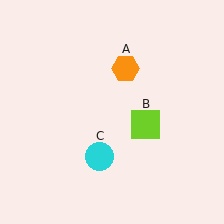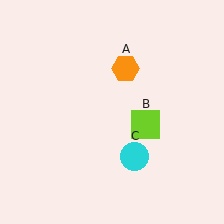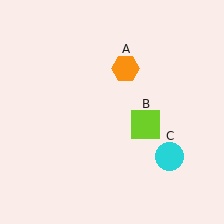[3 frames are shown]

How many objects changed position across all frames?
1 object changed position: cyan circle (object C).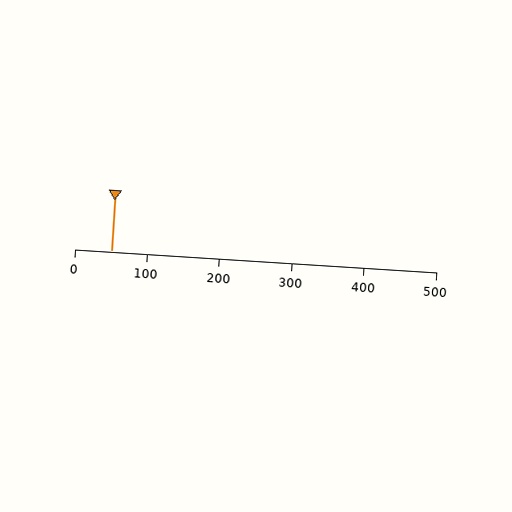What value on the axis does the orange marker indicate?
The marker indicates approximately 50.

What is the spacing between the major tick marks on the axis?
The major ticks are spaced 100 apart.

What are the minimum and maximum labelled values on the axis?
The axis runs from 0 to 500.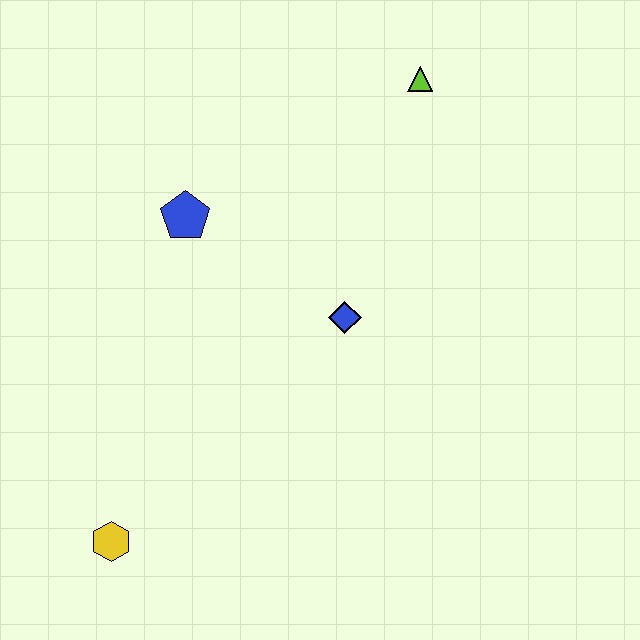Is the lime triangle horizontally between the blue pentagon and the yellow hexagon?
No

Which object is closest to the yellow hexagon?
The blue diamond is closest to the yellow hexagon.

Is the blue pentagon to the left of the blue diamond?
Yes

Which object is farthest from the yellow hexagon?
The lime triangle is farthest from the yellow hexagon.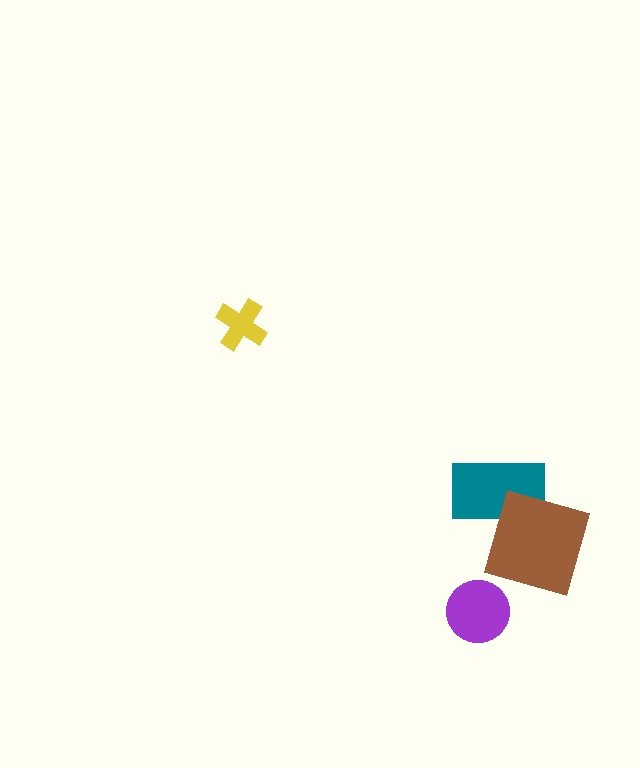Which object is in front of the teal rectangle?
The brown square is in front of the teal rectangle.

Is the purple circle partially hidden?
No, no other shape covers it.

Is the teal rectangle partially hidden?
Yes, it is partially covered by another shape.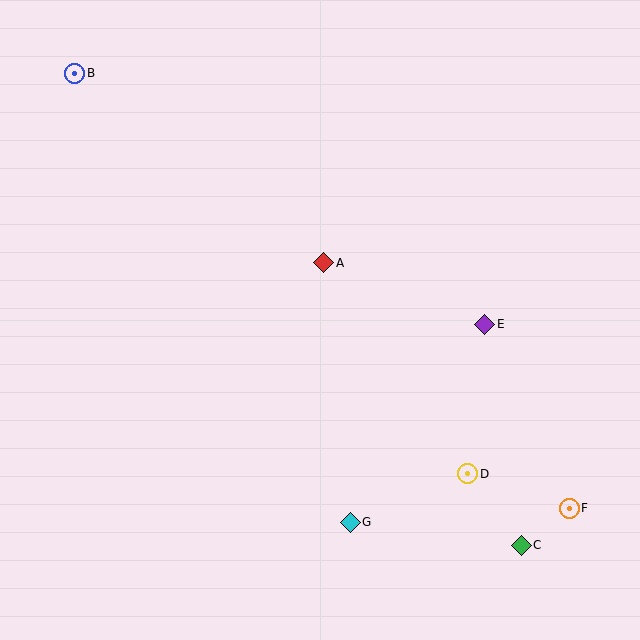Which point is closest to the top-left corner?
Point B is closest to the top-left corner.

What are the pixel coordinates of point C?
Point C is at (521, 545).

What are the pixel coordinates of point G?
Point G is at (350, 522).